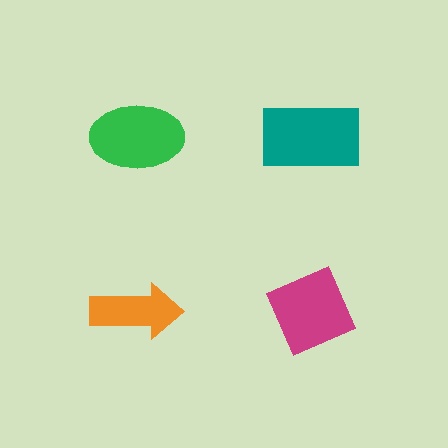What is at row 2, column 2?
A magenta diamond.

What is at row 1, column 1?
A green ellipse.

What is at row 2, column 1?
An orange arrow.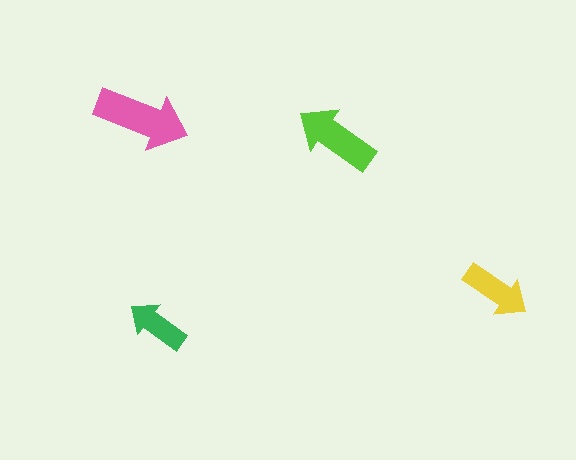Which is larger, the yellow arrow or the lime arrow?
The lime one.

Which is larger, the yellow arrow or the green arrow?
The yellow one.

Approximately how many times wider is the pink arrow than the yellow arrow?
About 1.5 times wider.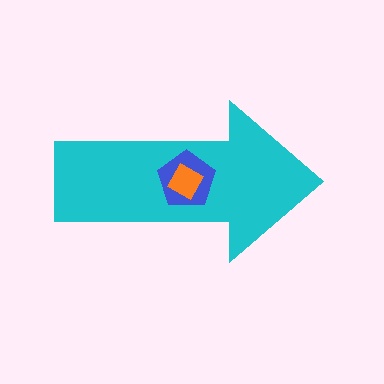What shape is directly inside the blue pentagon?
The orange diamond.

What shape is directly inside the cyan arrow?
The blue pentagon.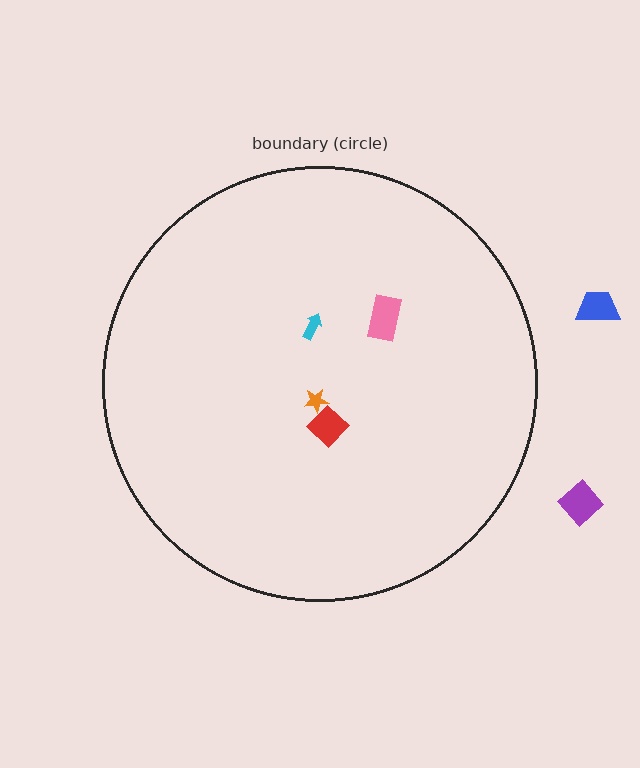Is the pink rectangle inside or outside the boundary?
Inside.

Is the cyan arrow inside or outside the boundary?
Inside.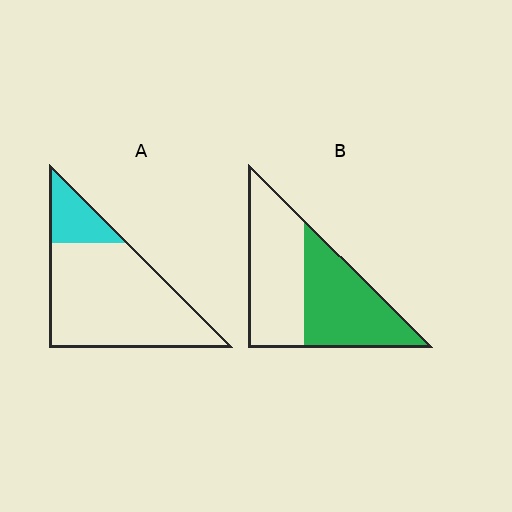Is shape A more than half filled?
No.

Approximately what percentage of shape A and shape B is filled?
A is approximately 20% and B is approximately 50%.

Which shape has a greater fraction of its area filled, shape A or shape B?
Shape B.